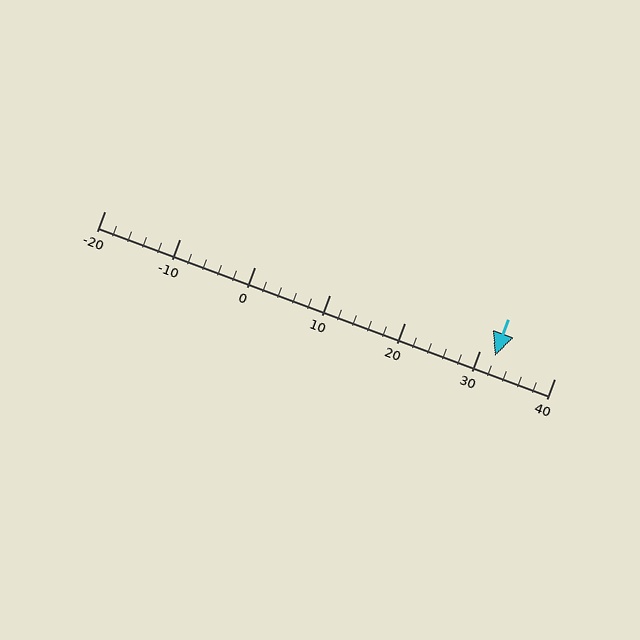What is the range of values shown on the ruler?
The ruler shows values from -20 to 40.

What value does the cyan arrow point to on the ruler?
The cyan arrow points to approximately 32.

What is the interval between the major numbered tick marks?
The major tick marks are spaced 10 units apart.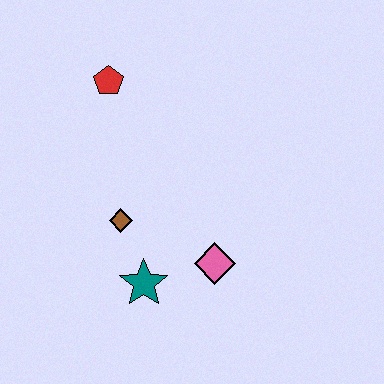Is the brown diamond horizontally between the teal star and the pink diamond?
No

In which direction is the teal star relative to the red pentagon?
The teal star is below the red pentagon.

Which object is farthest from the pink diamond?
The red pentagon is farthest from the pink diamond.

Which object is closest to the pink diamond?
The teal star is closest to the pink diamond.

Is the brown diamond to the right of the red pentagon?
Yes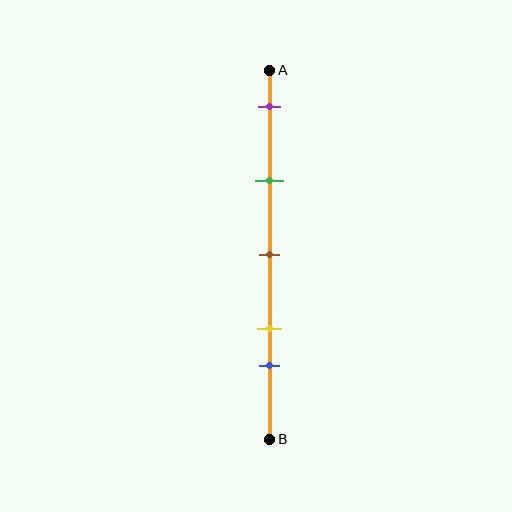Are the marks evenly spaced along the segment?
No, the marks are not evenly spaced.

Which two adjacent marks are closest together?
The yellow and blue marks are the closest adjacent pair.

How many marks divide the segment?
There are 5 marks dividing the segment.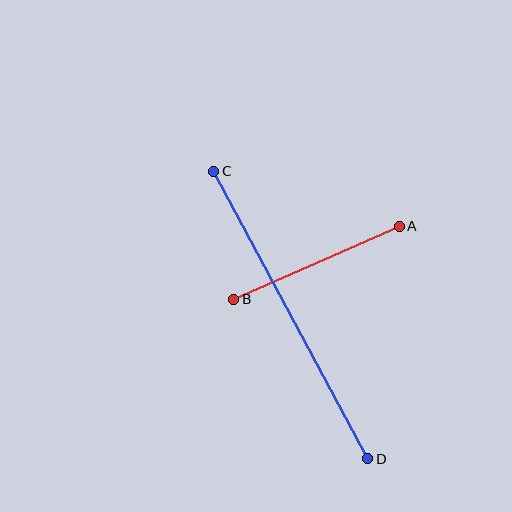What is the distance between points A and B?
The distance is approximately 181 pixels.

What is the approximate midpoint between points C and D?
The midpoint is at approximately (291, 315) pixels.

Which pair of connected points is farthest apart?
Points C and D are farthest apart.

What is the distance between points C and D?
The distance is approximately 326 pixels.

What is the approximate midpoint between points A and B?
The midpoint is at approximately (317, 263) pixels.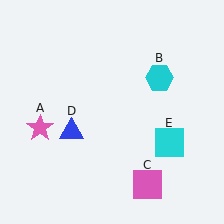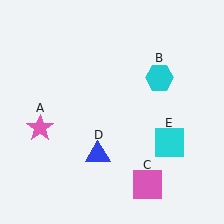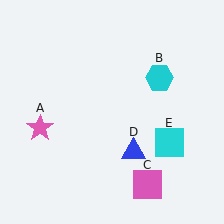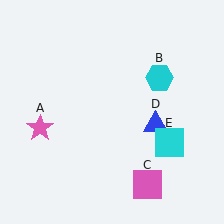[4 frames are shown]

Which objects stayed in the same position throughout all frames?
Pink star (object A) and cyan hexagon (object B) and pink square (object C) and cyan square (object E) remained stationary.